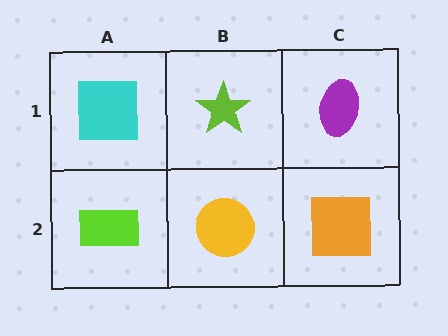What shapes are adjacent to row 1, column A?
A lime rectangle (row 2, column A), a lime star (row 1, column B).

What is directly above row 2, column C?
A purple ellipse.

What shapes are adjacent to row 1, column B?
A yellow circle (row 2, column B), a cyan square (row 1, column A), a purple ellipse (row 1, column C).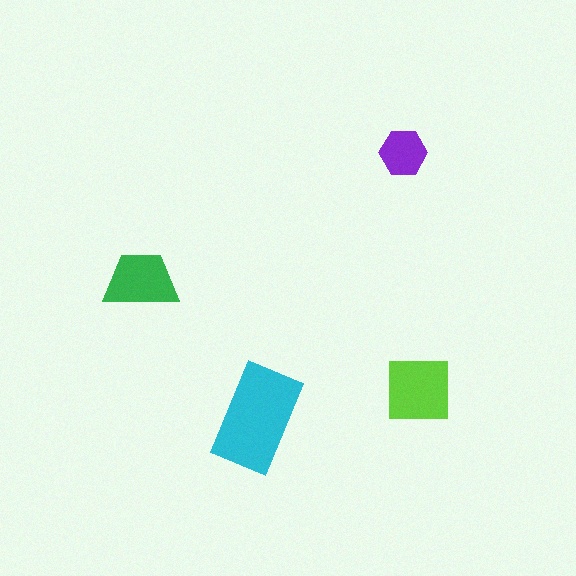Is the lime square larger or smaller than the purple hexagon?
Larger.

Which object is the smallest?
The purple hexagon.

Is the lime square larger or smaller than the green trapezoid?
Larger.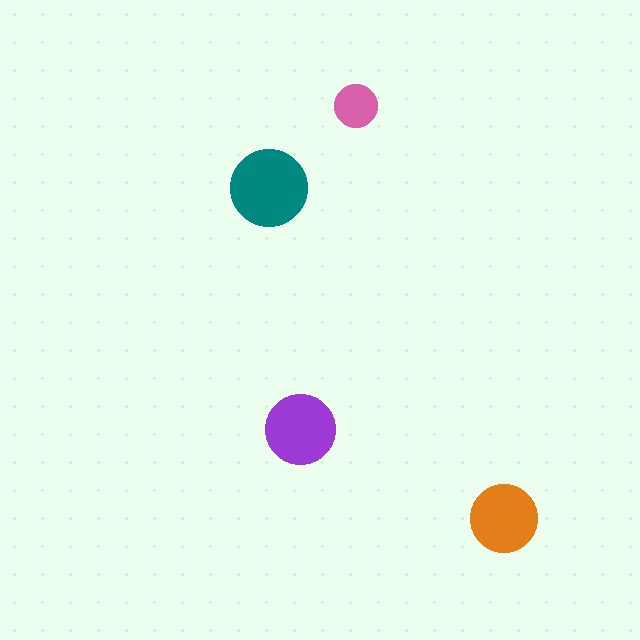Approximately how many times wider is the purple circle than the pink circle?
About 1.5 times wider.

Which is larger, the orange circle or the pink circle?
The orange one.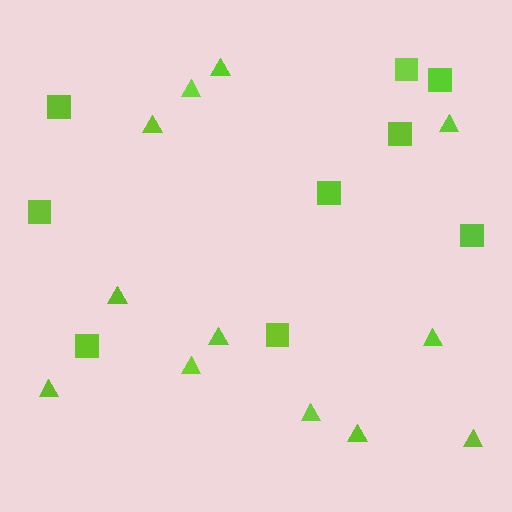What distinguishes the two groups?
There are 2 groups: one group of squares (9) and one group of triangles (12).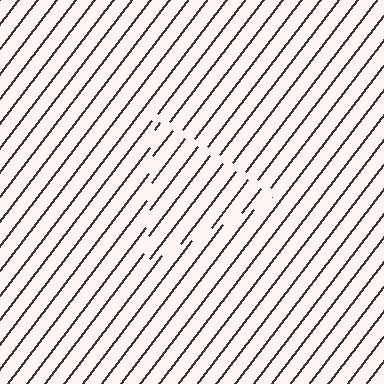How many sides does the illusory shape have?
3 sides — the line-ends trace a triangle.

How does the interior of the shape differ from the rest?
The interior of the shape contains the same grating, shifted by half a period — the contour is defined by the phase discontinuity where line-ends from the inner and outer gratings abut.